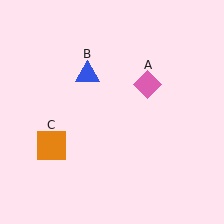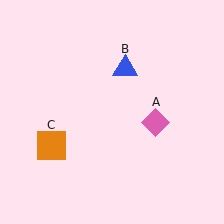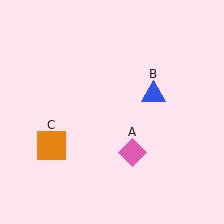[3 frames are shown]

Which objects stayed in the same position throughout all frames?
Orange square (object C) remained stationary.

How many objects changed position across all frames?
2 objects changed position: pink diamond (object A), blue triangle (object B).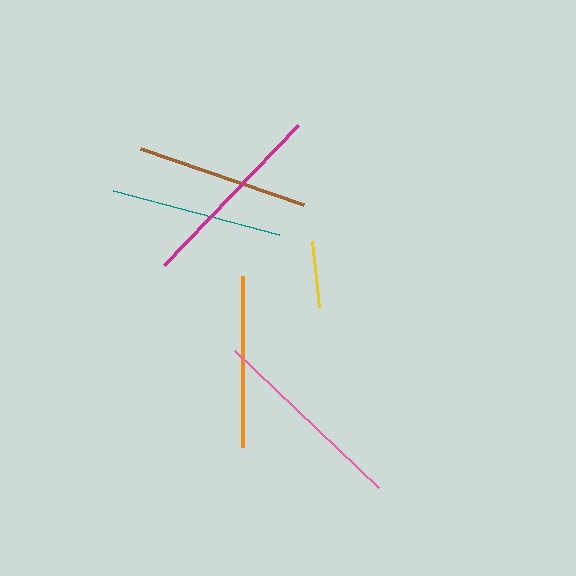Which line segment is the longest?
The pink line is the longest at approximately 199 pixels.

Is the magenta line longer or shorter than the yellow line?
The magenta line is longer than the yellow line.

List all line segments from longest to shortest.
From longest to shortest: pink, magenta, brown, teal, orange, yellow.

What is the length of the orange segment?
The orange segment is approximately 171 pixels long.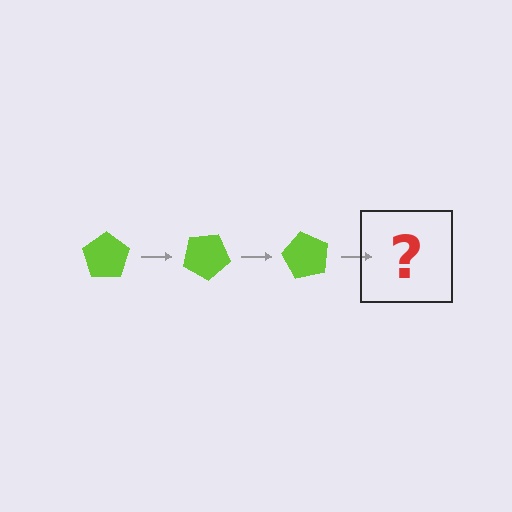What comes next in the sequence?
The next element should be a lime pentagon rotated 90 degrees.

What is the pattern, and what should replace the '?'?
The pattern is that the pentagon rotates 30 degrees each step. The '?' should be a lime pentagon rotated 90 degrees.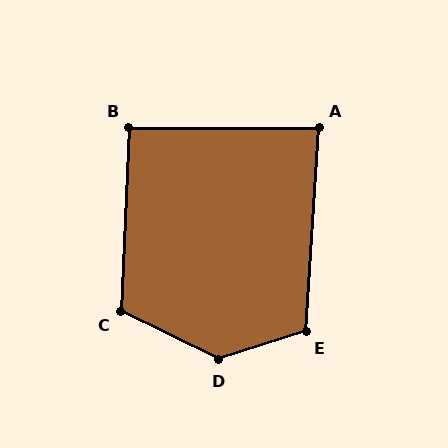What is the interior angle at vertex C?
Approximately 113 degrees (obtuse).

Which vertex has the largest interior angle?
D, at approximately 136 degrees.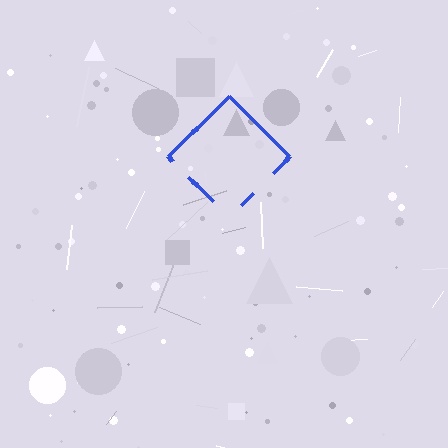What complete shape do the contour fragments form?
The contour fragments form a diamond.